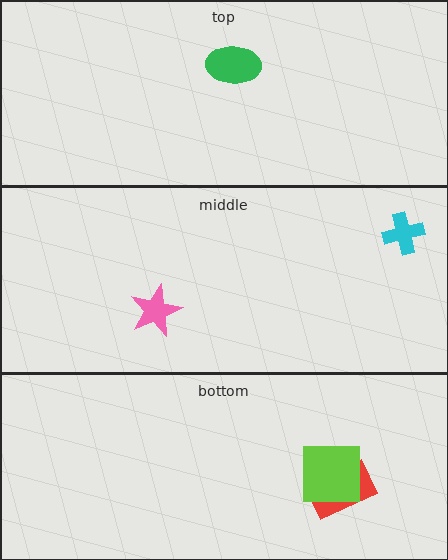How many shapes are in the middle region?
2.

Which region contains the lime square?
The bottom region.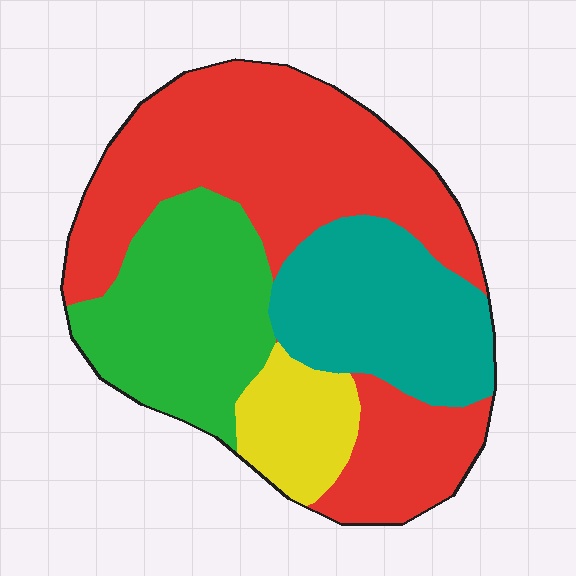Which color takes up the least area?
Yellow, at roughly 10%.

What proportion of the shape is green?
Green covers around 25% of the shape.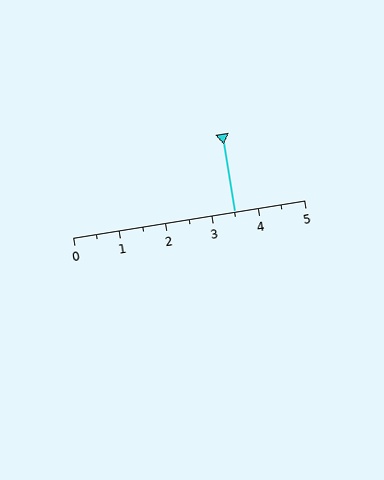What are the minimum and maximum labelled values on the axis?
The axis runs from 0 to 5.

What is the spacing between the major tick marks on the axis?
The major ticks are spaced 1 apart.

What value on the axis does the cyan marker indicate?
The marker indicates approximately 3.5.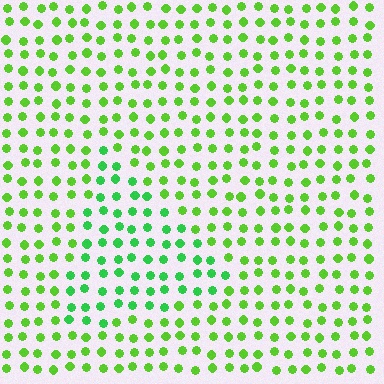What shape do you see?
I see a triangle.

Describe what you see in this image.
The image is filled with small lime elements in a uniform arrangement. A triangle-shaped region is visible where the elements are tinted to a slightly different hue, forming a subtle color boundary.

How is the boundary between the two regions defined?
The boundary is defined purely by a slight shift in hue (about 28 degrees). Spacing, size, and orientation are identical on both sides.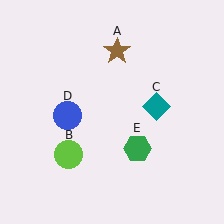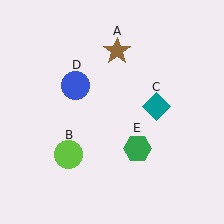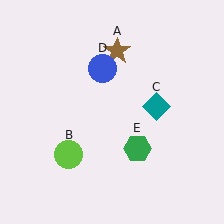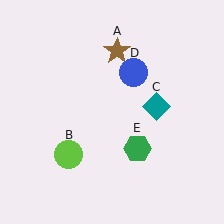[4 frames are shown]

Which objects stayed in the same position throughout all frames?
Brown star (object A) and lime circle (object B) and teal diamond (object C) and green hexagon (object E) remained stationary.